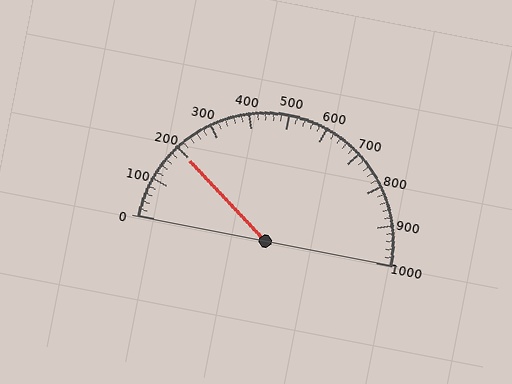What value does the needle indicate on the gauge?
The needle indicates approximately 200.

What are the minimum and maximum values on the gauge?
The gauge ranges from 0 to 1000.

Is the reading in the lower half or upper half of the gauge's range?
The reading is in the lower half of the range (0 to 1000).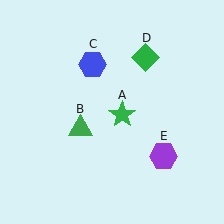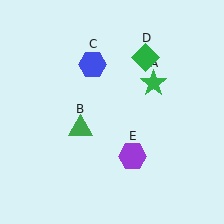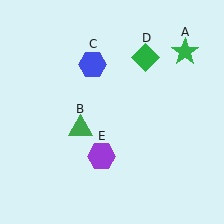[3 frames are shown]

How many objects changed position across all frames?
2 objects changed position: green star (object A), purple hexagon (object E).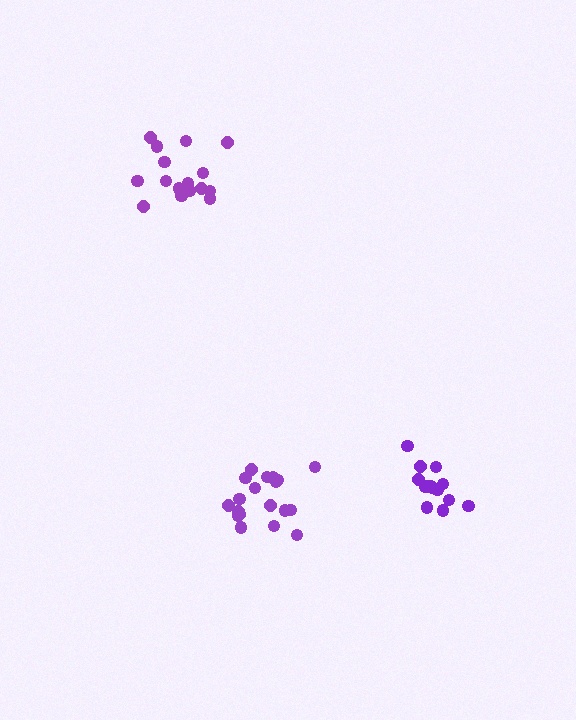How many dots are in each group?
Group 1: 16 dots, Group 2: 14 dots, Group 3: 19 dots (49 total).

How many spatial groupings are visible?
There are 3 spatial groupings.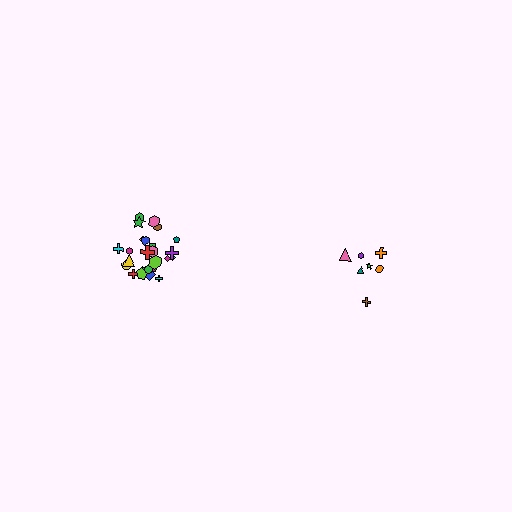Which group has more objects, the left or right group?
The left group.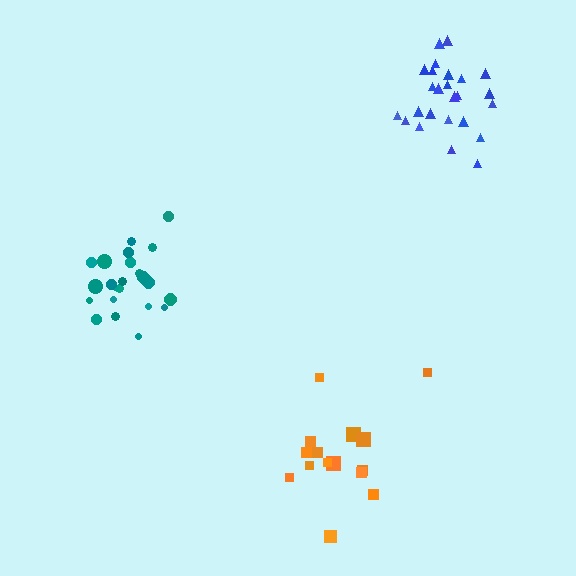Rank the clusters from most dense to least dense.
blue, teal, orange.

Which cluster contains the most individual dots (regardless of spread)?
Blue (25).